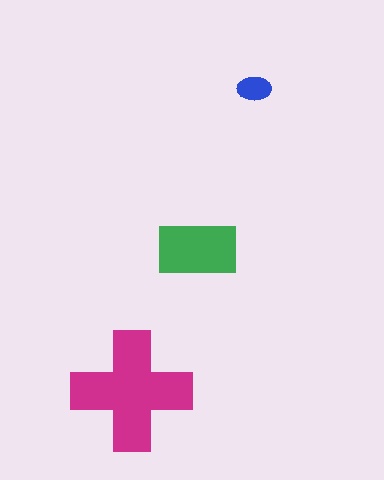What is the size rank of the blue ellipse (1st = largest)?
3rd.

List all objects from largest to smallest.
The magenta cross, the green rectangle, the blue ellipse.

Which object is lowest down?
The magenta cross is bottommost.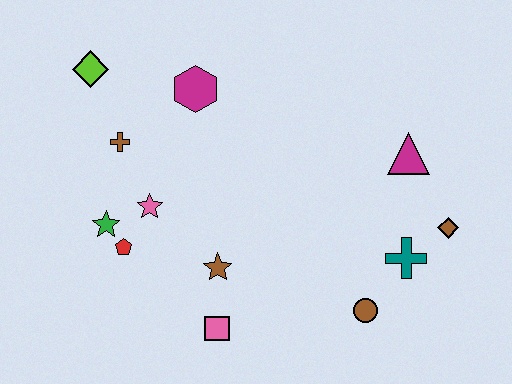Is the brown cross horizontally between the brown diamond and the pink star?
No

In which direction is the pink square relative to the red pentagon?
The pink square is to the right of the red pentagon.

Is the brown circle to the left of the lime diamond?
No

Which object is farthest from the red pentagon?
The brown diamond is farthest from the red pentagon.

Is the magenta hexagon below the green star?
No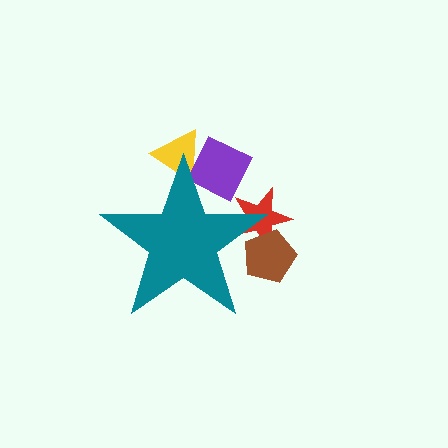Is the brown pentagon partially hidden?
Yes, the brown pentagon is partially hidden behind the teal star.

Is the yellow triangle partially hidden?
Yes, the yellow triangle is partially hidden behind the teal star.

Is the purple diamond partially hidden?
Yes, the purple diamond is partially hidden behind the teal star.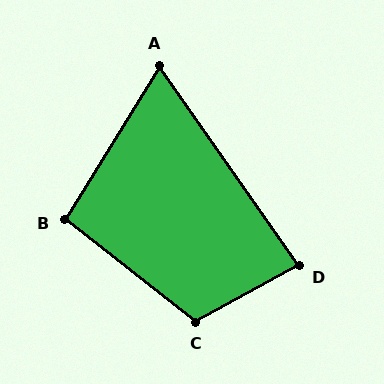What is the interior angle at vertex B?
Approximately 97 degrees (obtuse).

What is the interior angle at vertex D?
Approximately 83 degrees (acute).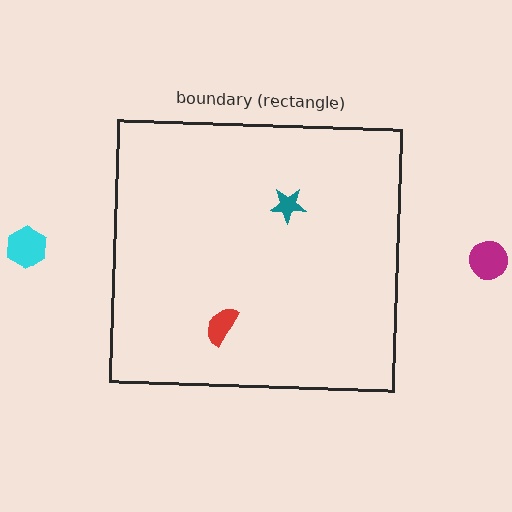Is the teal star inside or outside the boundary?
Inside.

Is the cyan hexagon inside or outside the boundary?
Outside.